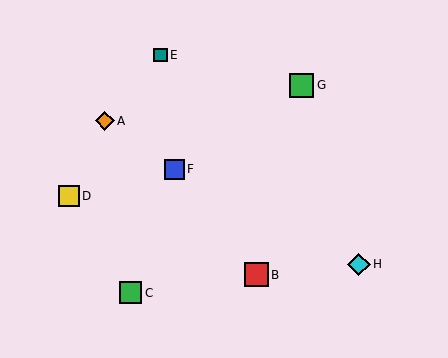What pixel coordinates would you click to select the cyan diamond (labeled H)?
Click at (359, 264) to select the cyan diamond H.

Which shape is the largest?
The green square (labeled G) is the largest.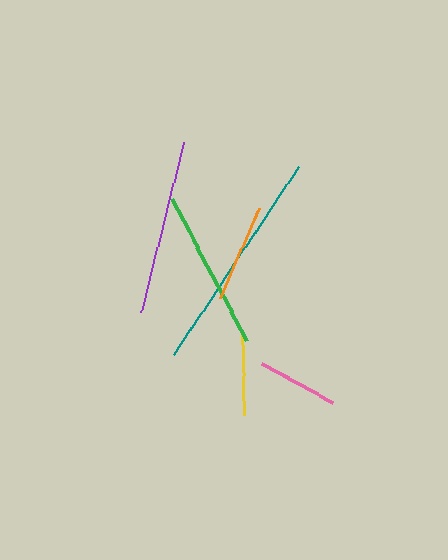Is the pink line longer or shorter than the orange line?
The orange line is longer than the pink line.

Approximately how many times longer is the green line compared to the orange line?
The green line is approximately 1.6 times the length of the orange line.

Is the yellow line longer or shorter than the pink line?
The yellow line is longer than the pink line.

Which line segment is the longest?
The teal line is the longest at approximately 225 pixels.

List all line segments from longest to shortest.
From longest to shortest: teal, purple, green, orange, yellow, pink.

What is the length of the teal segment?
The teal segment is approximately 225 pixels long.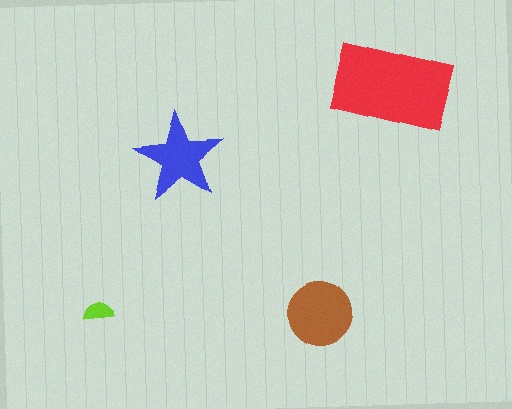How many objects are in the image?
There are 4 objects in the image.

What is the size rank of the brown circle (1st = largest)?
2nd.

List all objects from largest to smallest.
The red rectangle, the brown circle, the blue star, the lime semicircle.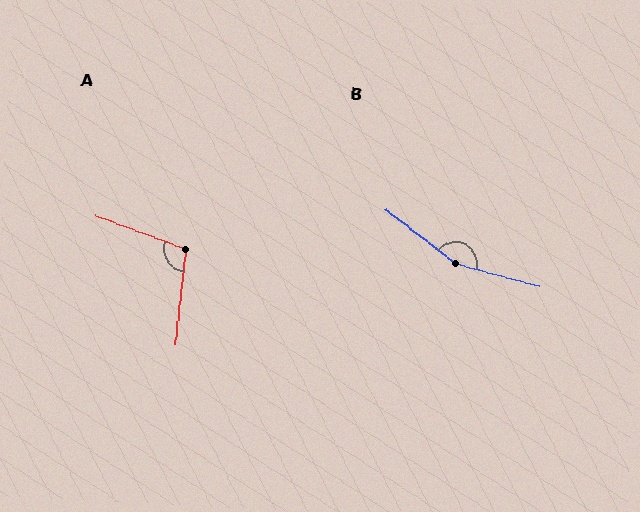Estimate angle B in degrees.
Approximately 157 degrees.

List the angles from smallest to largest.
A (104°), B (157°).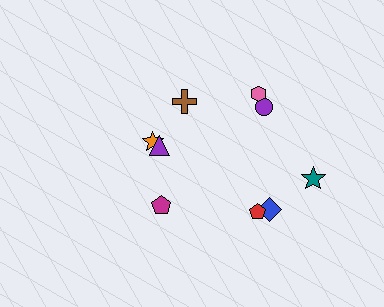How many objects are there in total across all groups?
There are 9 objects.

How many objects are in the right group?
There are 6 objects.